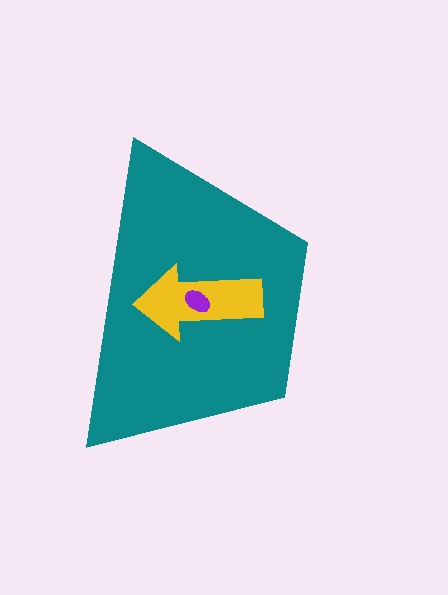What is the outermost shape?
The teal trapezoid.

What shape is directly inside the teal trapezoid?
The yellow arrow.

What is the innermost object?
The purple ellipse.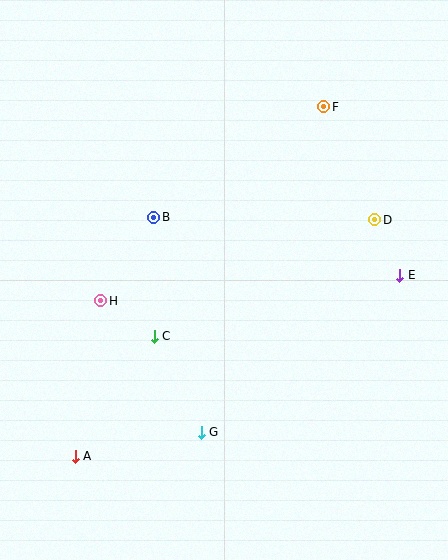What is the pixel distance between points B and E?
The distance between B and E is 253 pixels.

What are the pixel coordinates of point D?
Point D is at (375, 220).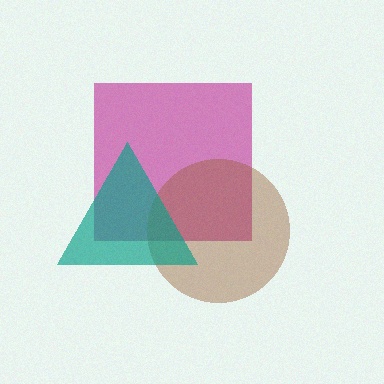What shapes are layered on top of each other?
The layered shapes are: a magenta square, a brown circle, a teal triangle.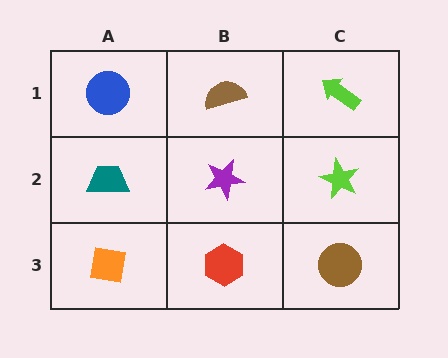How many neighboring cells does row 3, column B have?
3.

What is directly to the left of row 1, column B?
A blue circle.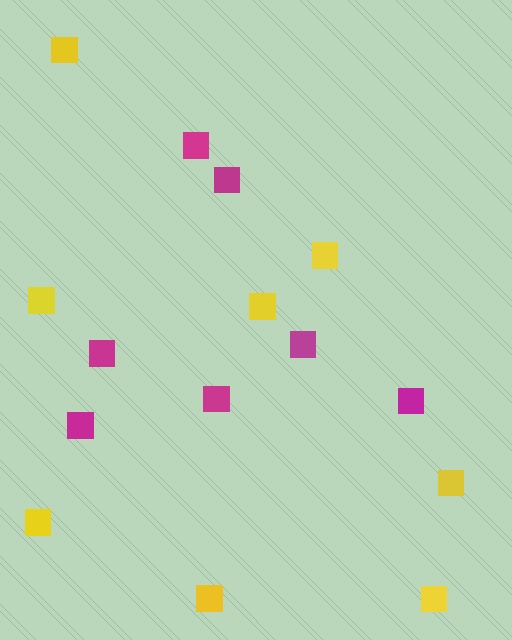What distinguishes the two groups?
There are 2 groups: one group of magenta squares (7) and one group of yellow squares (8).